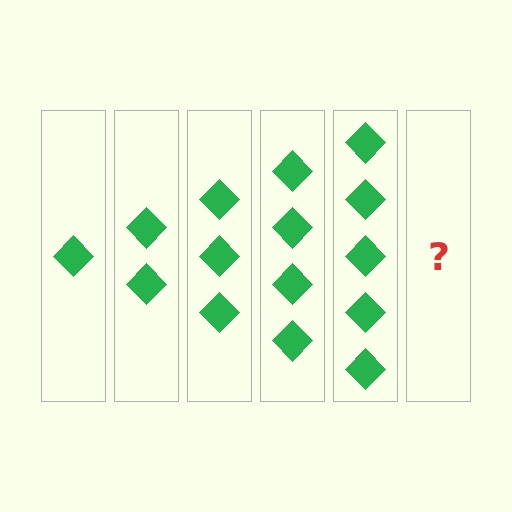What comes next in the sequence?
The next element should be 6 diamonds.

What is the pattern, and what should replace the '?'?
The pattern is that each step adds one more diamond. The '?' should be 6 diamonds.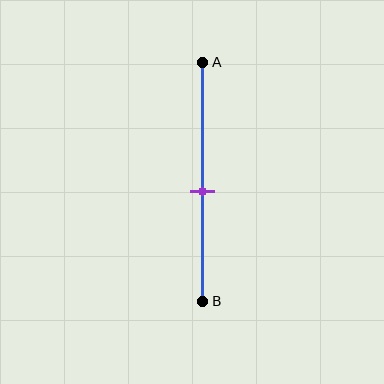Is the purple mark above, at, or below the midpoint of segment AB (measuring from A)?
The purple mark is below the midpoint of segment AB.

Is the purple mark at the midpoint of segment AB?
No, the mark is at about 55% from A, not at the 50% midpoint.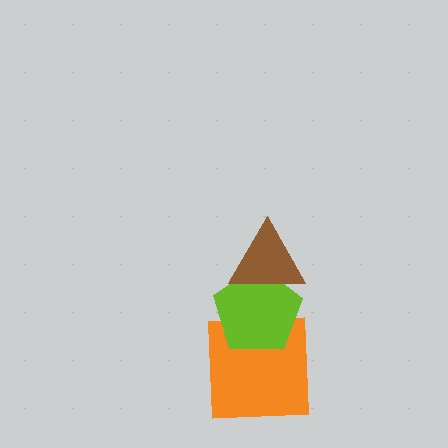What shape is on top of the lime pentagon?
The brown triangle is on top of the lime pentagon.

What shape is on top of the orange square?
The lime pentagon is on top of the orange square.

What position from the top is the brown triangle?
The brown triangle is 1st from the top.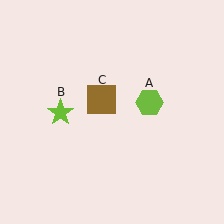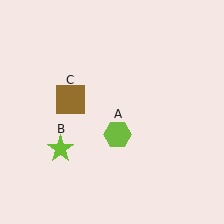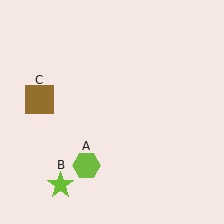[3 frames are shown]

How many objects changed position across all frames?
3 objects changed position: lime hexagon (object A), lime star (object B), brown square (object C).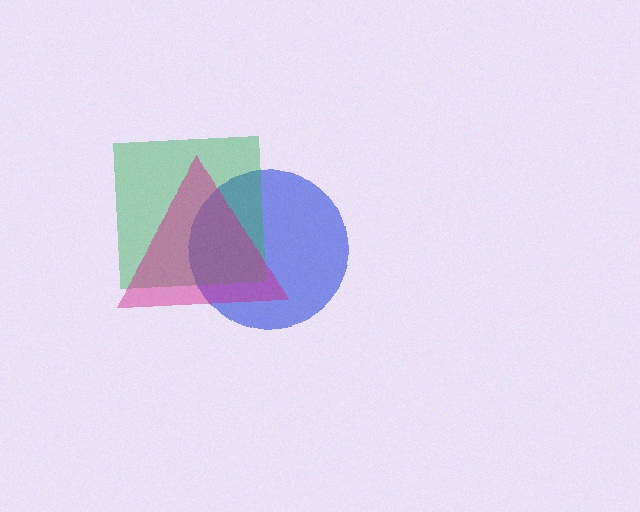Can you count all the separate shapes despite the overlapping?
Yes, there are 3 separate shapes.